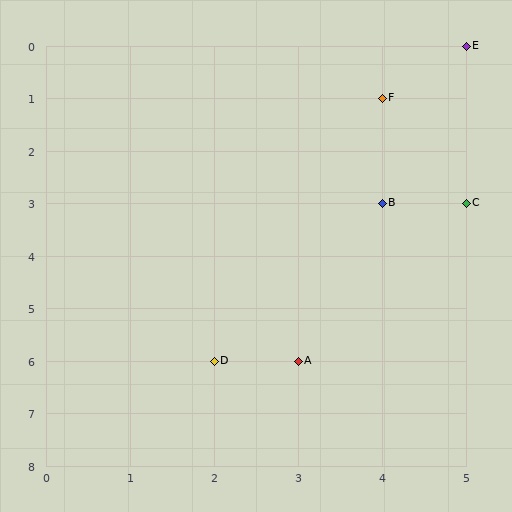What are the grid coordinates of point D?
Point D is at grid coordinates (2, 6).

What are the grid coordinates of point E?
Point E is at grid coordinates (5, 0).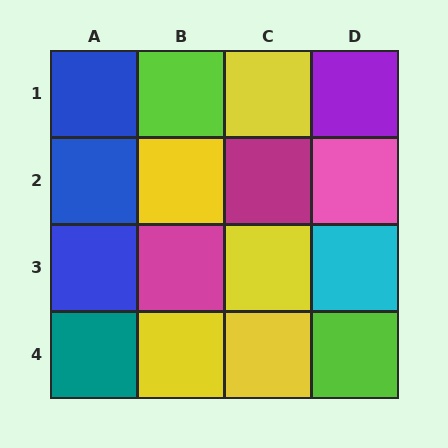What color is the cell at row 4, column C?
Yellow.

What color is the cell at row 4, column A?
Teal.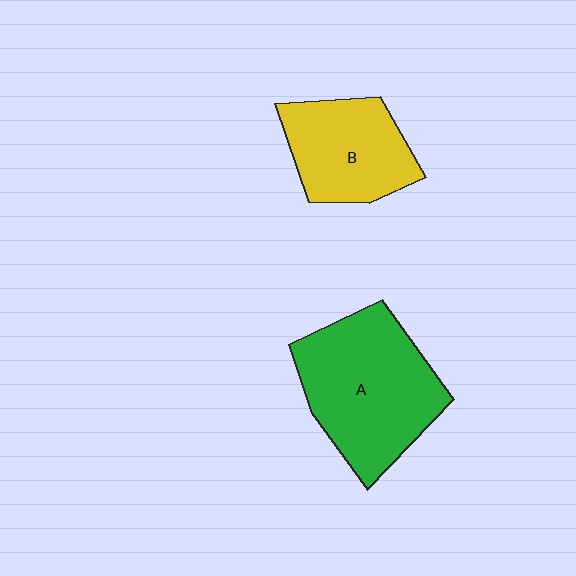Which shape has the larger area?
Shape A (green).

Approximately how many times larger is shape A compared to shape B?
Approximately 1.5 times.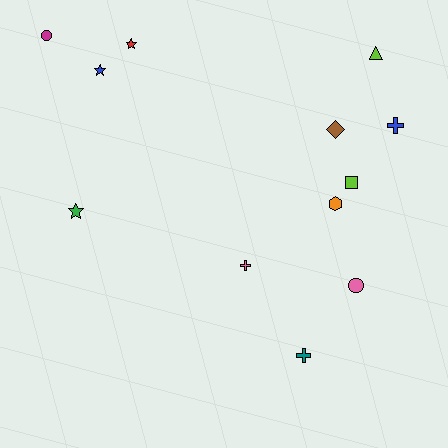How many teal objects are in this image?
There is 1 teal object.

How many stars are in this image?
There are 3 stars.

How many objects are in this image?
There are 12 objects.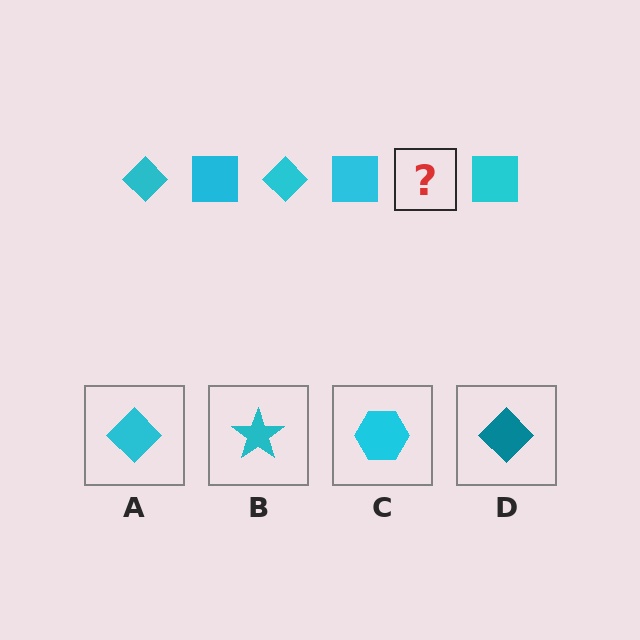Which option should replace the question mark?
Option A.